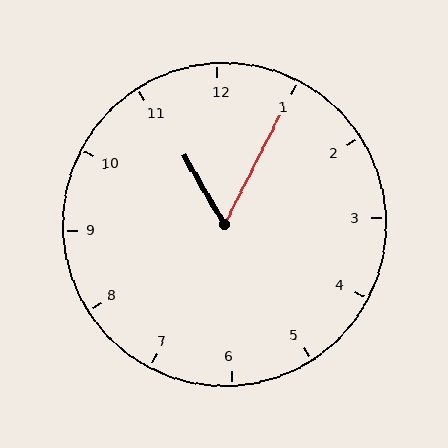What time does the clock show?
11:05.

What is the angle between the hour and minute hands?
Approximately 58 degrees.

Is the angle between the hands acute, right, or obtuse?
It is acute.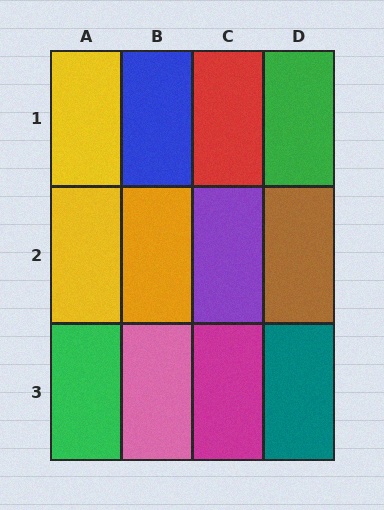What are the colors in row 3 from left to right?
Green, pink, magenta, teal.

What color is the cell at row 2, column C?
Purple.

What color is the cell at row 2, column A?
Yellow.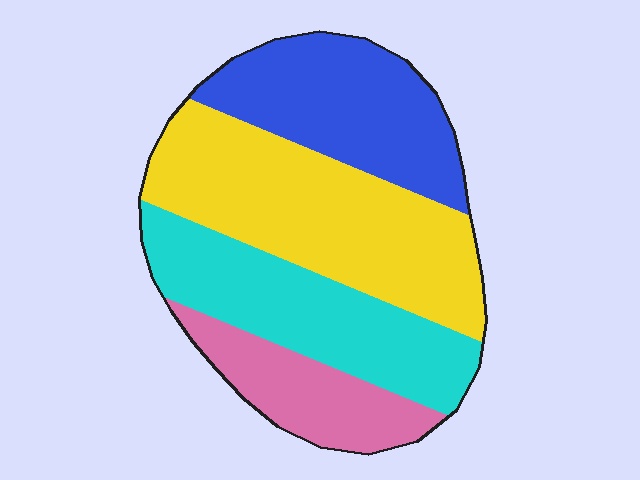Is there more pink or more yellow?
Yellow.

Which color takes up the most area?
Yellow, at roughly 35%.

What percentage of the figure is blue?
Blue covers 24% of the figure.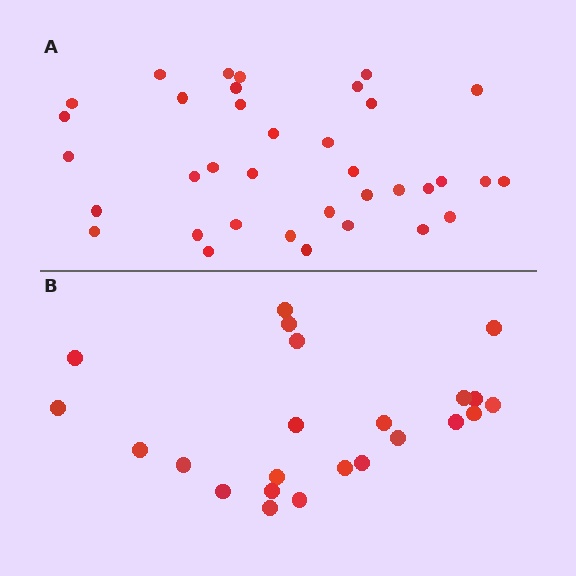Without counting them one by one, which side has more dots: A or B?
Region A (the top region) has more dots.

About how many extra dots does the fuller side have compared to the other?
Region A has approximately 15 more dots than region B.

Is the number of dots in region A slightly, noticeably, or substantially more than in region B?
Region A has substantially more. The ratio is roughly 1.6 to 1.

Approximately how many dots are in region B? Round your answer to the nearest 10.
About 20 dots. (The exact count is 23, which rounds to 20.)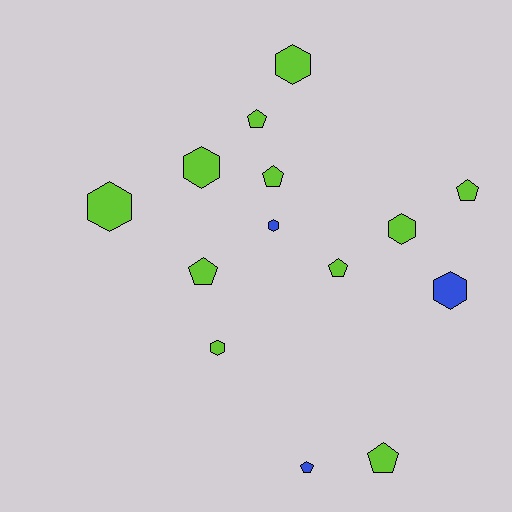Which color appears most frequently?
Lime, with 11 objects.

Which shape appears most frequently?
Pentagon, with 7 objects.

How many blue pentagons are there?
There is 1 blue pentagon.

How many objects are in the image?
There are 14 objects.